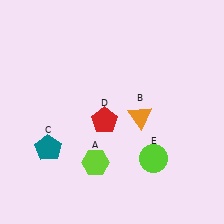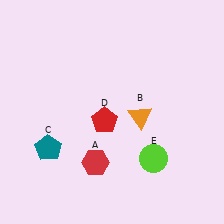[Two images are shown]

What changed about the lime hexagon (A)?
In Image 1, A is lime. In Image 2, it changed to red.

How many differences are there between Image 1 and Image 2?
There is 1 difference between the two images.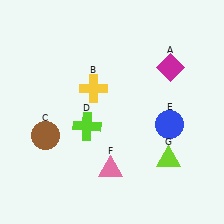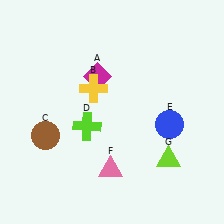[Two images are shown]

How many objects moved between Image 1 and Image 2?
1 object moved between the two images.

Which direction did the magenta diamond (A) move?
The magenta diamond (A) moved left.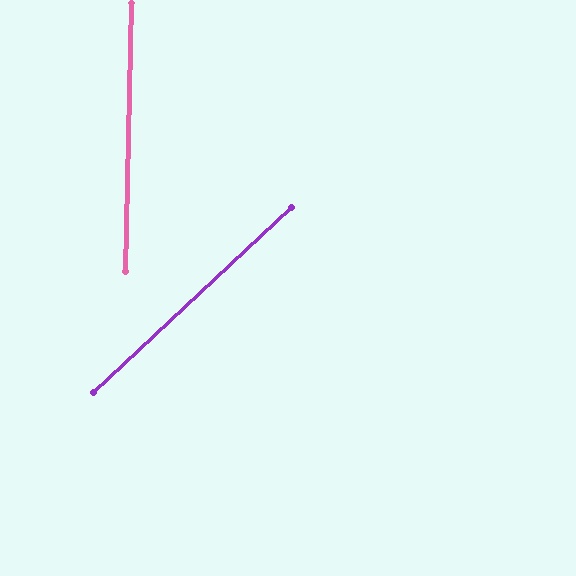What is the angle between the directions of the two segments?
Approximately 46 degrees.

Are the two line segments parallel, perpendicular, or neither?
Neither parallel nor perpendicular — they differ by about 46°.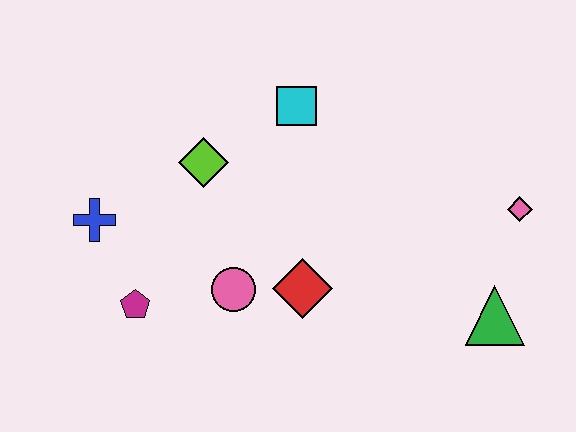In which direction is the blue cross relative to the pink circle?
The blue cross is to the left of the pink circle.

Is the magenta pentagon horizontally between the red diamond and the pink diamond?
No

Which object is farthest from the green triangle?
The blue cross is farthest from the green triangle.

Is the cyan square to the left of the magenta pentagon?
No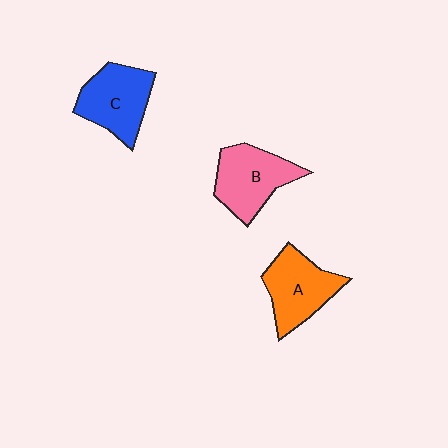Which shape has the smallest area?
Shape A (orange).